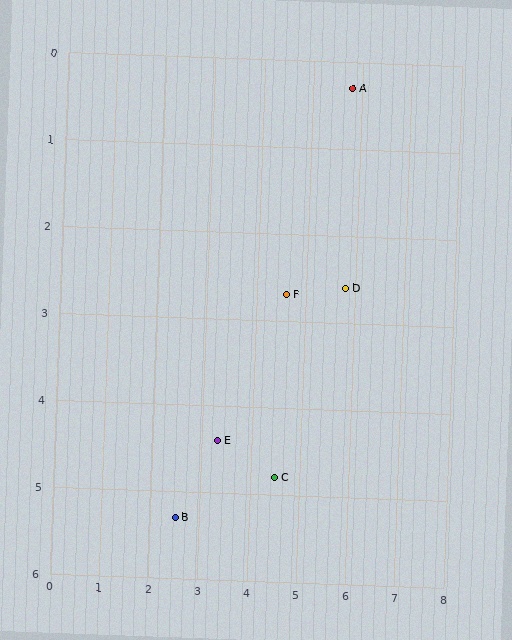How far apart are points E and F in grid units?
Points E and F are about 2.1 grid units apart.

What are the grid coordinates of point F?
Point F is at approximately (4.6, 2.7).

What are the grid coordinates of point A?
Point A is at approximately (5.8, 0.3).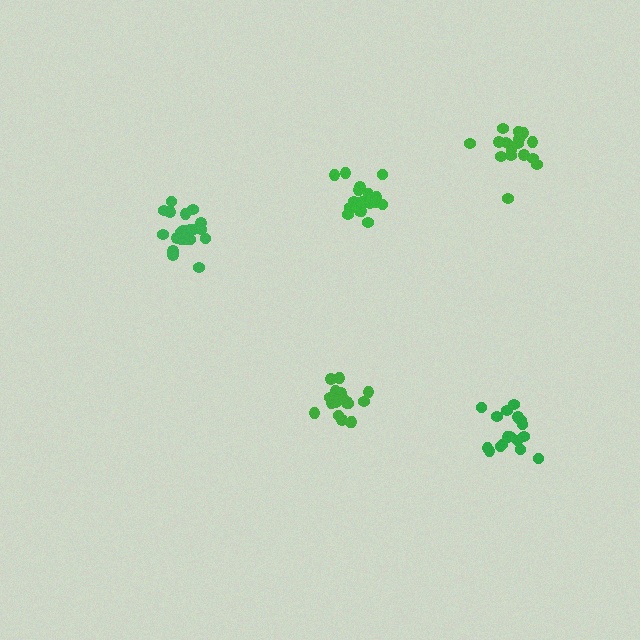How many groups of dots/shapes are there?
There are 5 groups.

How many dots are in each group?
Group 1: 21 dots, Group 2: 20 dots, Group 3: 18 dots, Group 4: 16 dots, Group 5: 17 dots (92 total).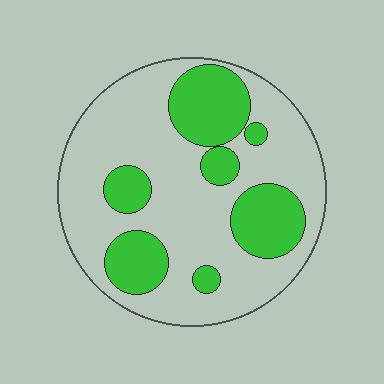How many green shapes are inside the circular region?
7.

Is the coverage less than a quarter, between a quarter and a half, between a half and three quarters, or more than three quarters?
Between a quarter and a half.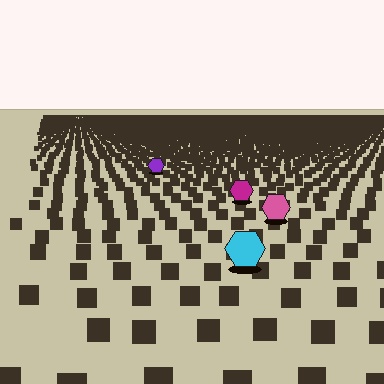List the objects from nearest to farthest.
From nearest to farthest: the cyan hexagon, the pink hexagon, the magenta hexagon, the purple hexagon.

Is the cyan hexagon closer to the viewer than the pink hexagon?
Yes. The cyan hexagon is closer — you can tell from the texture gradient: the ground texture is coarser near it.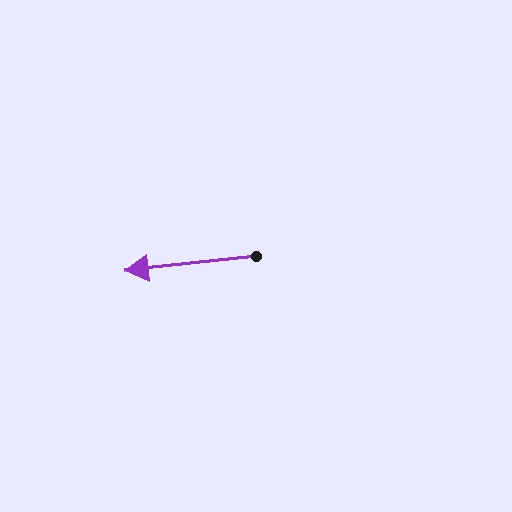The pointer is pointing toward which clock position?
Roughly 9 o'clock.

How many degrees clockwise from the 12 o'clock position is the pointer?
Approximately 264 degrees.